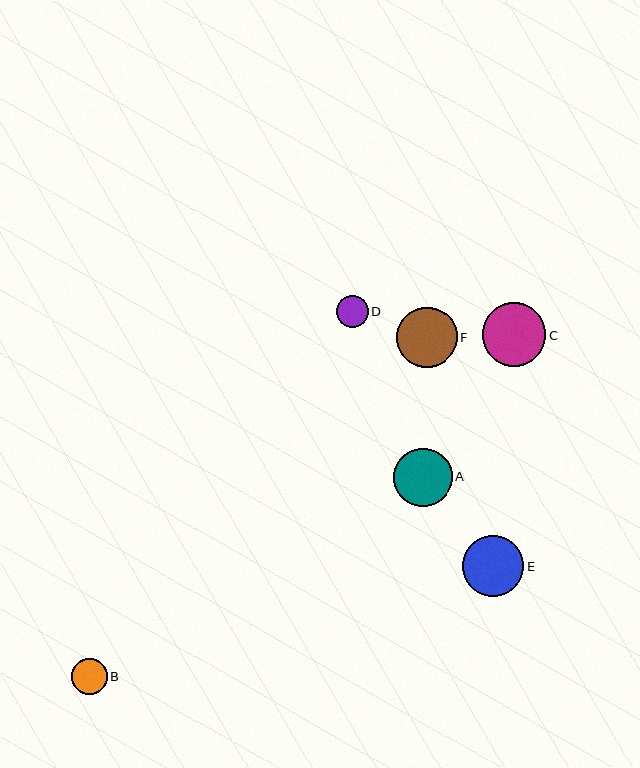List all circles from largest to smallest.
From largest to smallest: C, E, F, A, B, D.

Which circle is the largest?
Circle C is the largest with a size of approximately 64 pixels.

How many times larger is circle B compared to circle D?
Circle B is approximately 1.1 times the size of circle D.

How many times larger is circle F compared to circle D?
Circle F is approximately 1.9 times the size of circle D.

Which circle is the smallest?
Circle D is the smallest with a size of approximately 32 pixels.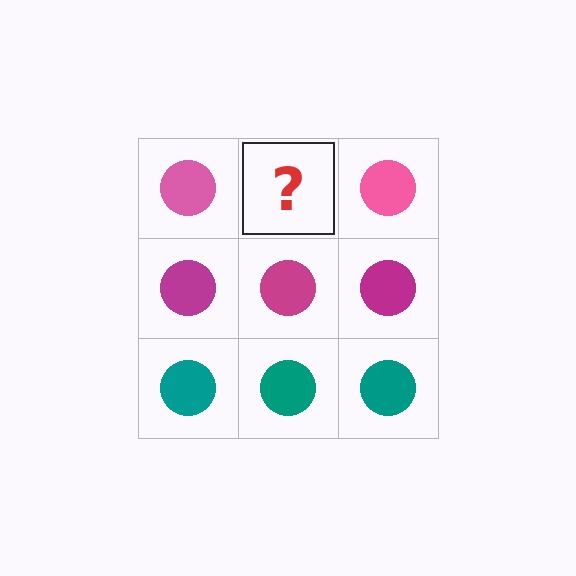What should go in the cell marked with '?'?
The missing cell should contain a pink circle.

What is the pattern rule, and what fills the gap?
The rule is that each row has a consistent color. The gap should be filled with a pink circle.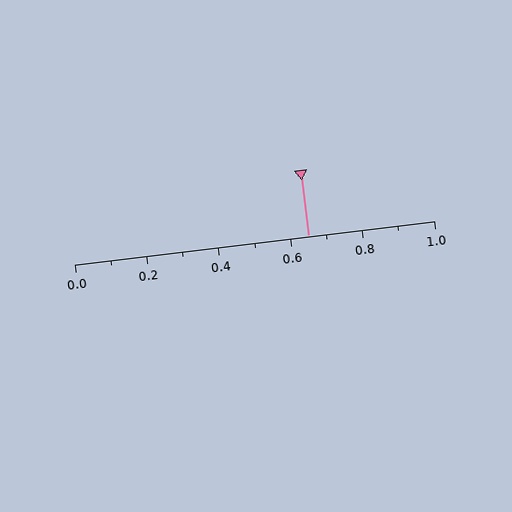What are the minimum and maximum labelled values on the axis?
The axis runs from 0.0 to 1.0.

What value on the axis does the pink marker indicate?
The marker indicates approximately 0.65.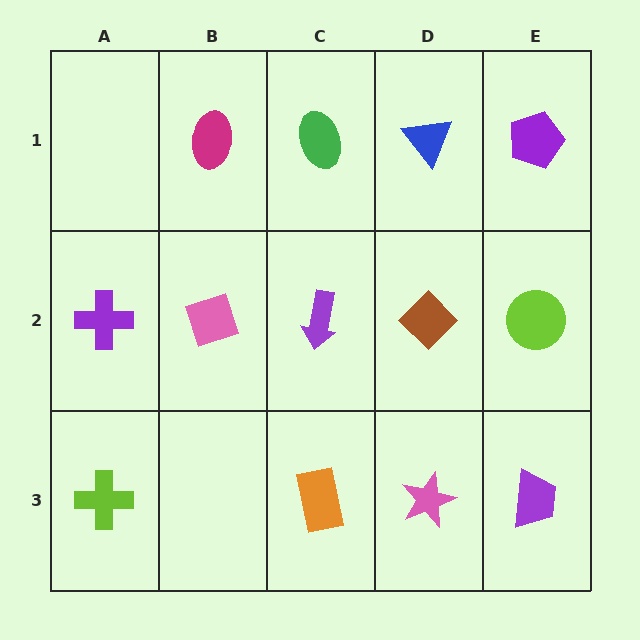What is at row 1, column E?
A purple pentagon.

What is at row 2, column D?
A brown diamond.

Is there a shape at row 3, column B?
No, that cell is empty.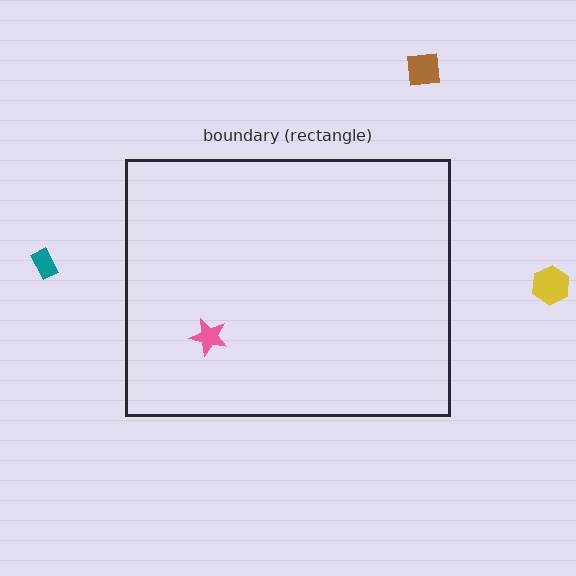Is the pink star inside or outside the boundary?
Inside.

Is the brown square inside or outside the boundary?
Outside.